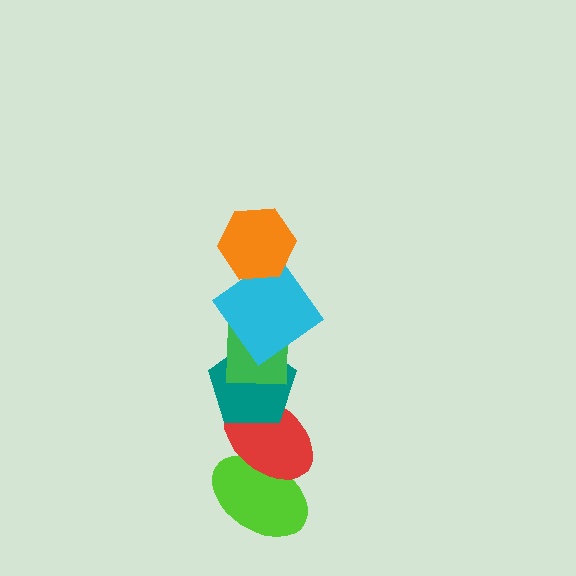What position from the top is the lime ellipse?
The lime ellipse is 6th from the top.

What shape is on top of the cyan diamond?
The orange hexagon is on top of the cyan diamond.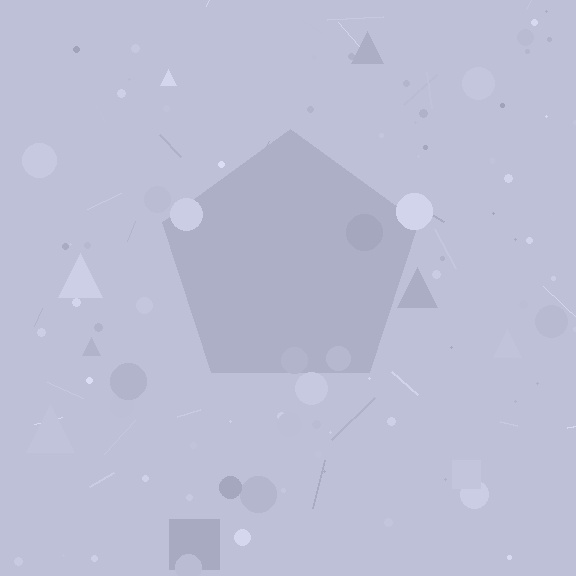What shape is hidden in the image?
A pentagon is hidden in the image.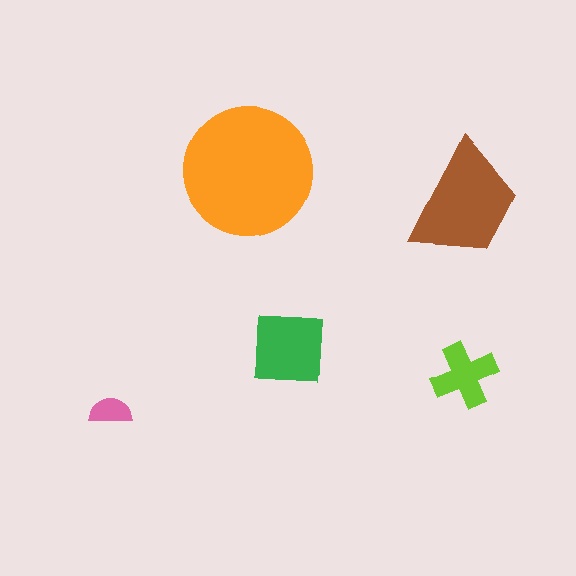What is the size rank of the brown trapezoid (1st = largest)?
2nd.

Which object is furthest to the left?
The pink semicircle is leftmost.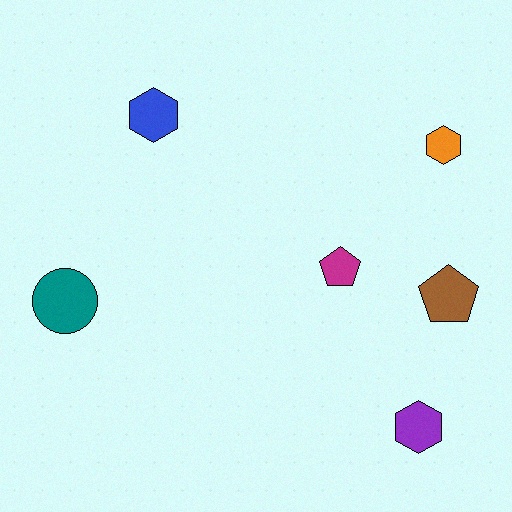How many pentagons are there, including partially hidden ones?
There are 2 pentagons.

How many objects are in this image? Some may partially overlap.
There are 6 objects.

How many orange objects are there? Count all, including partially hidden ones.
There is 1 orange object.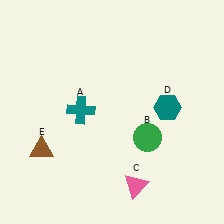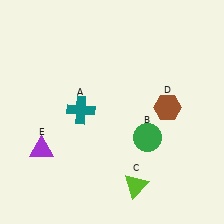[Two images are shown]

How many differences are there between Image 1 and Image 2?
There are 3 differences between the two images.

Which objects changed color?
C changed from pink to lime. D changed from teal to brown. E changed from brown to purple.